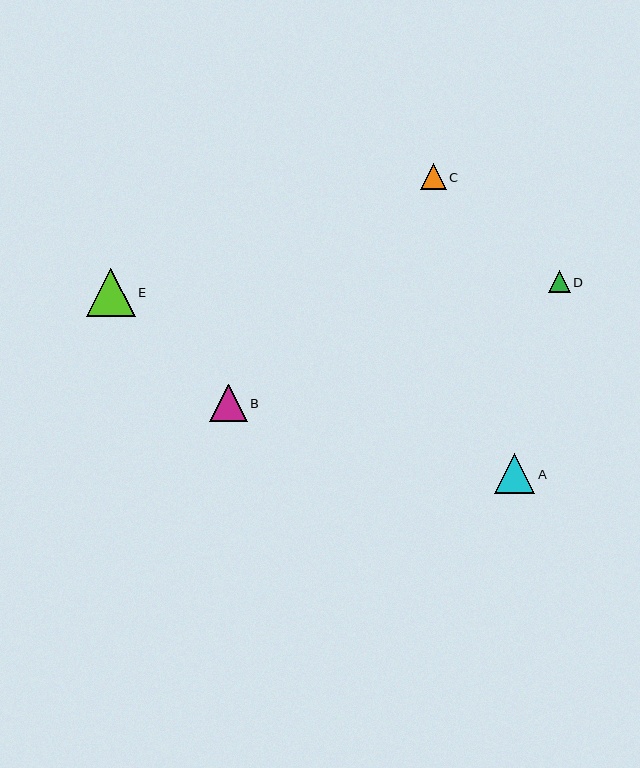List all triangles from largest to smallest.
From largest to smallest: E, A, B, C, D.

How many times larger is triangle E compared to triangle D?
Triangle E is approximately 2.2 times the size of triangle D.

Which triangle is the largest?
Triangle E is the largest with a size of approximately 49 pixels.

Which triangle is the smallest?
Triangle D is the smallest with a size of approximately 22 pixels.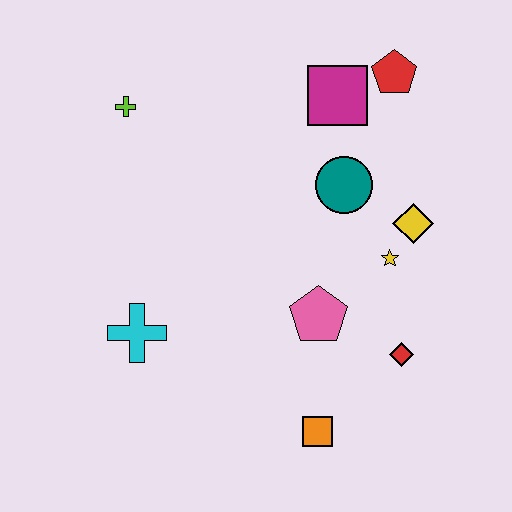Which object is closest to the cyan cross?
The pink pentagon is closest to the cyan cross.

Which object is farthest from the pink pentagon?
The lime cross is farthest from the pink pentagon.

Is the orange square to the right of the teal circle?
No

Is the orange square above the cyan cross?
No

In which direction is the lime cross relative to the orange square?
The lime cross is above the orange square.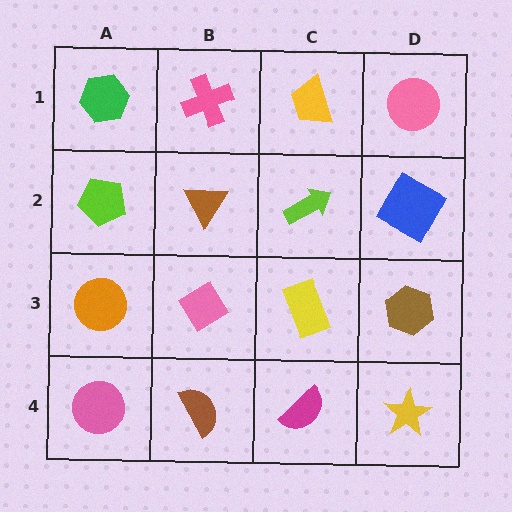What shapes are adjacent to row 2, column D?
A pink circle (row 1, column D), a brown hexagon (row 3, column D), a lime arrow (row 2, column C).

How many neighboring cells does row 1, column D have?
2.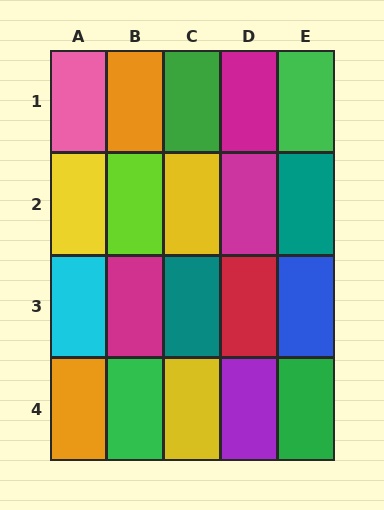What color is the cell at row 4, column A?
Orange.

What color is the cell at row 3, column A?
Cyan.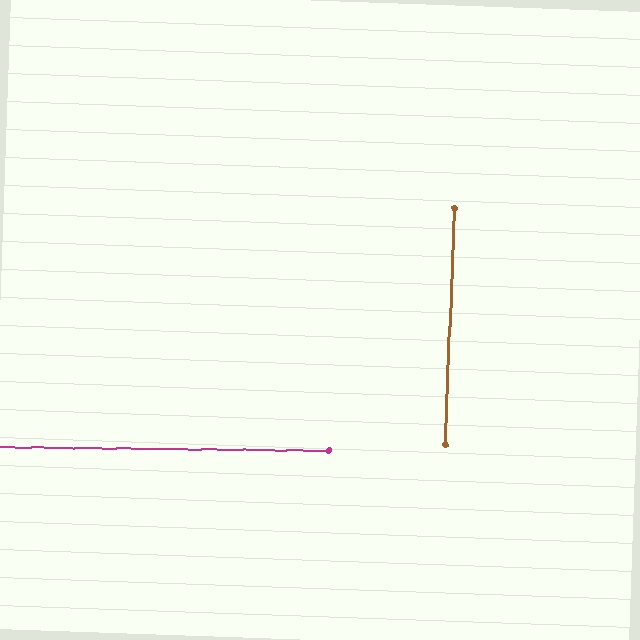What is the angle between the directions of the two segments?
Approximately 89 degrees.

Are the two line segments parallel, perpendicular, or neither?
Perpendicular — they meet at approximately 89°.